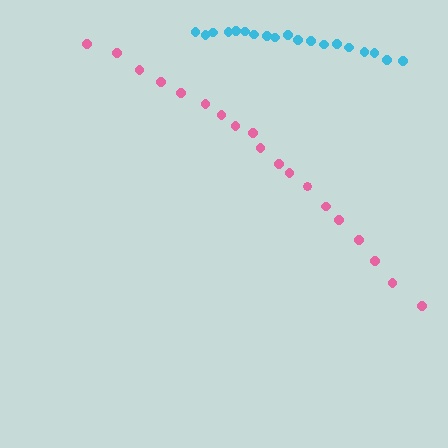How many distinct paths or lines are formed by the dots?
There are 2 distinct paths.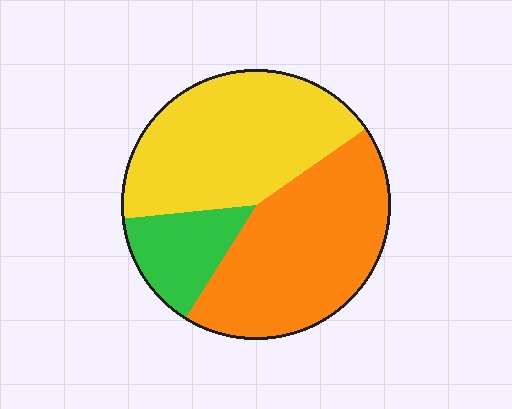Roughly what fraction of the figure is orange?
Orange takes up between a quarter and a half of the figure.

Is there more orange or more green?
Orange.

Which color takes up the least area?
Green, at roughly 15%.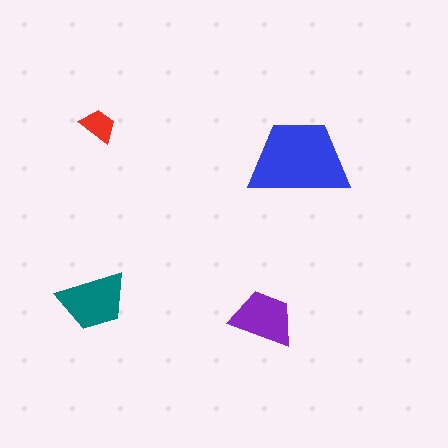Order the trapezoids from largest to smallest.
the blue one, the teal one, the purple one, the red one.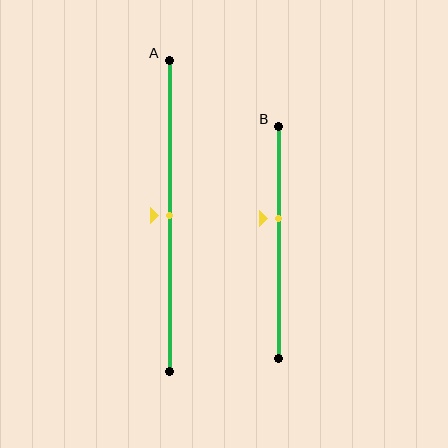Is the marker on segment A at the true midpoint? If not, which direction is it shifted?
Yes, the marker on segment A is at the true midpoint.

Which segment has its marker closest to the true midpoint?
Segment A has its marker closest to the true midpoint.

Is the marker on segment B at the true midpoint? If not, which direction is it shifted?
No, the marker on segment B is shifted upward by about 10% of the segment length.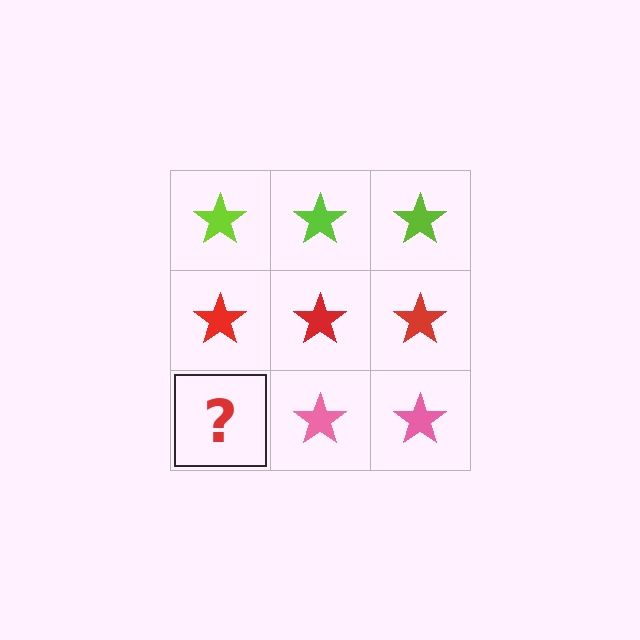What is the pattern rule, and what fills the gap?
The rule is that each row has a consistent color. The gap should be filled with a pink star.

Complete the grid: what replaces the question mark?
The question mark should be replaced with a pink star.